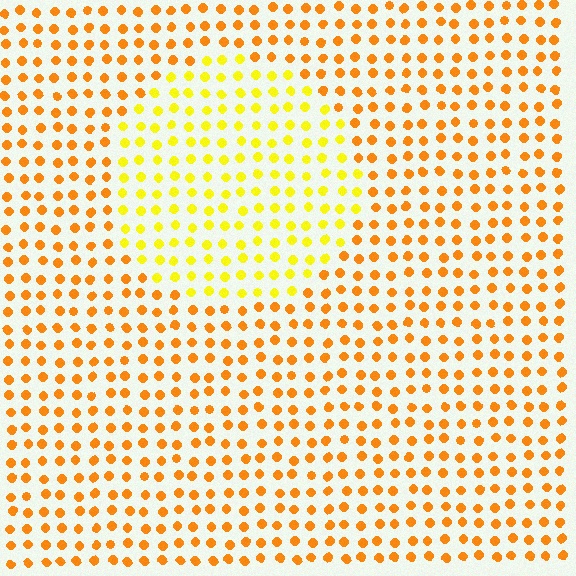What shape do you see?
I see a circle.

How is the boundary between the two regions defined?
The boundary is defined purely by a slight shift in hue (about 29 degrees). Spacing, size, and orientation are identical on both sides.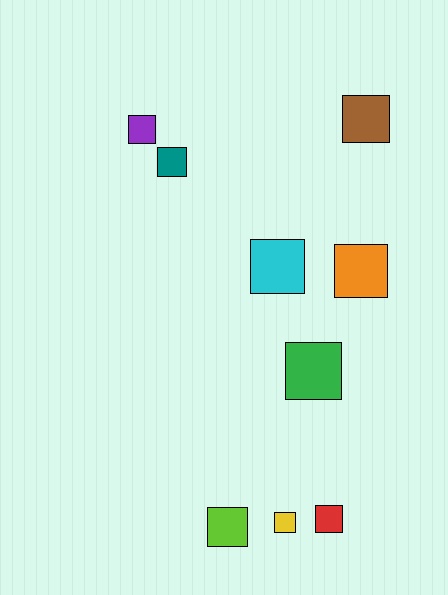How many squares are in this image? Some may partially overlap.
There are 9 squares.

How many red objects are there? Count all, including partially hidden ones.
There is 1 red object.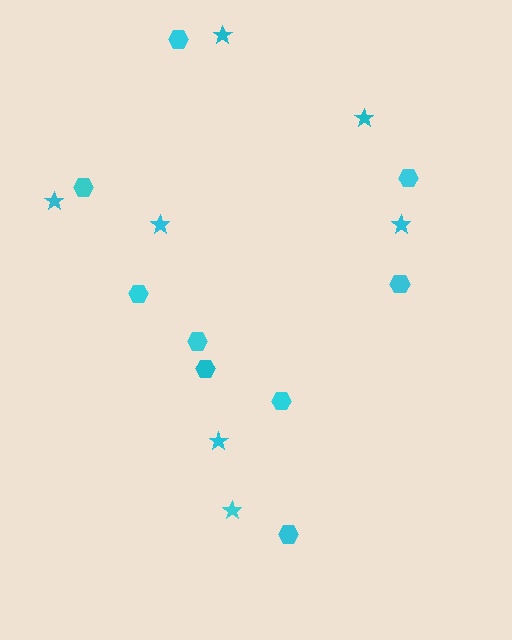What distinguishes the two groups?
There are 2 groups: one group of stars (7) and one group of hexagons (9).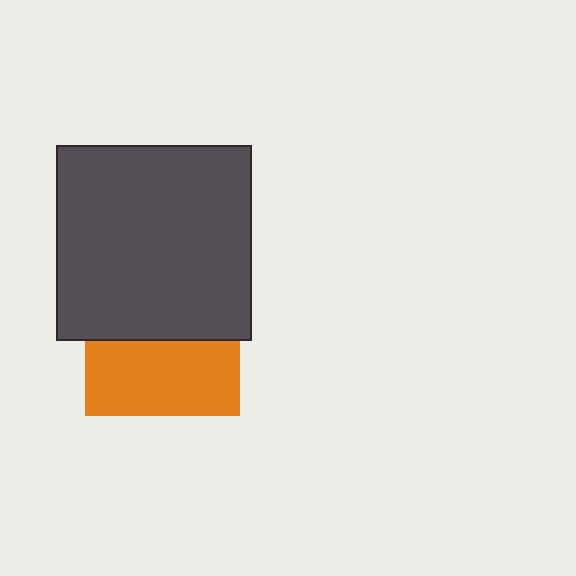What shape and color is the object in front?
The object in front is a dark gray square.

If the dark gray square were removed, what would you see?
You would see the complete orange square.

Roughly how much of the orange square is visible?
About half of it is visible (roughly 48%).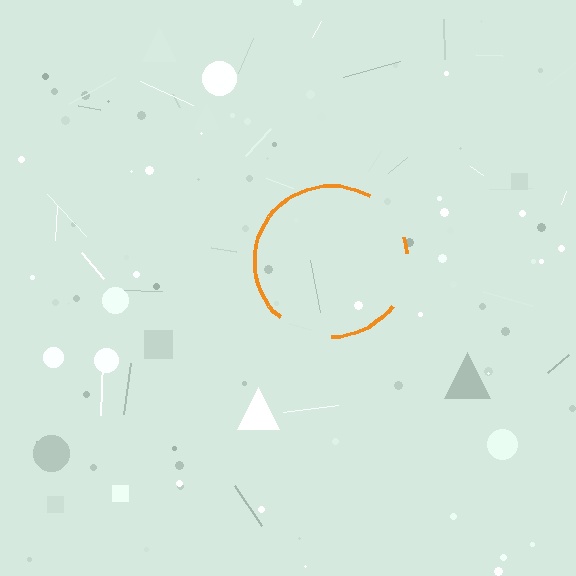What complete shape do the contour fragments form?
The contour fragments form a circle.